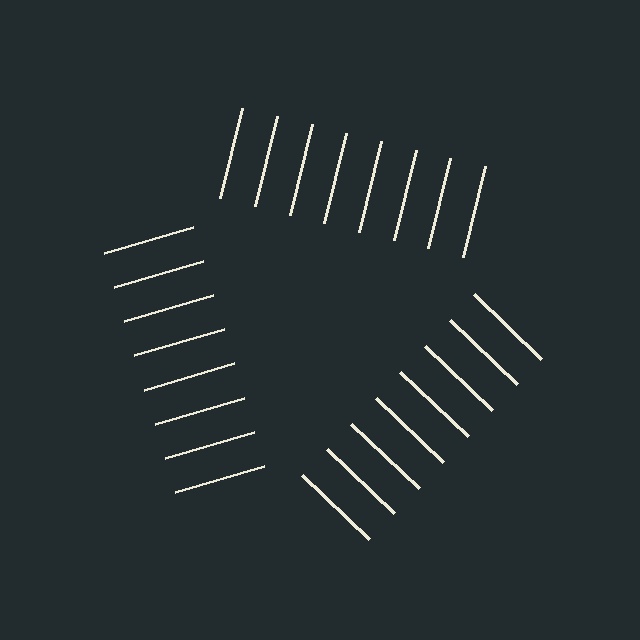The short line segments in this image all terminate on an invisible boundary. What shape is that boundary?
An illusory triangle — the line segments terminate on its edges but no continuous stroke is drawn.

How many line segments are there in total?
24 — 8 along each of the 3 edges.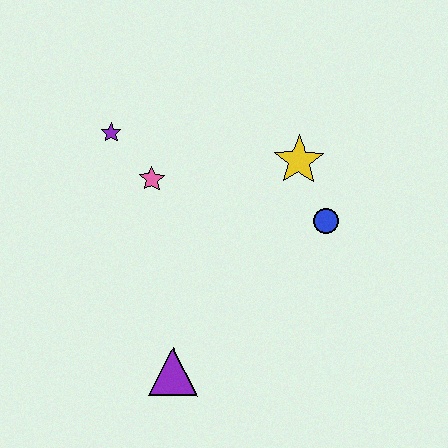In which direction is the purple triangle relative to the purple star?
The purple triangle is below the purple star.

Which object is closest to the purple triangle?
The pink star is closest to the purple triangle.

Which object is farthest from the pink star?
The purple triangle is farthest from the pink star.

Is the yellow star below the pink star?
No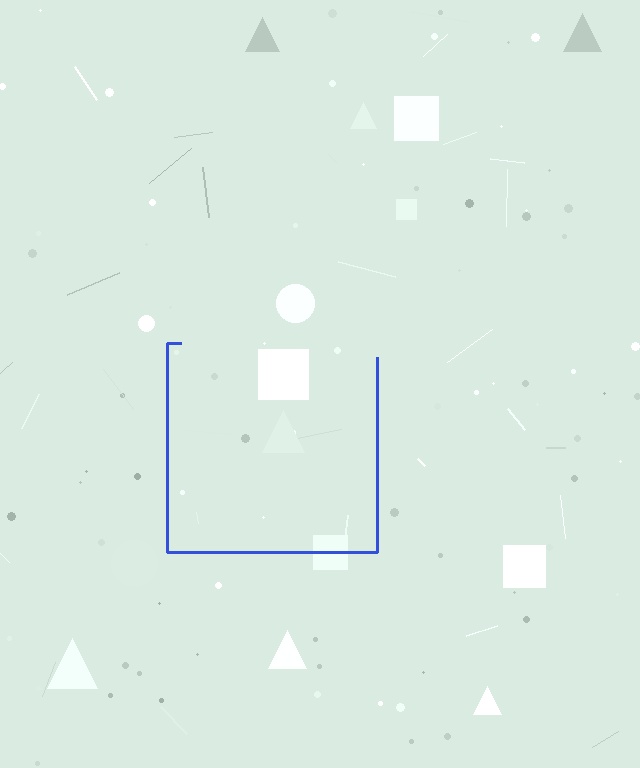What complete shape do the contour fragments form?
The contour fragments form a square.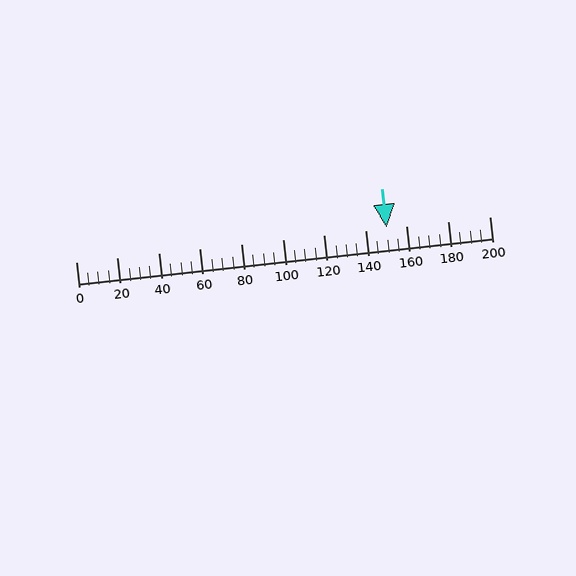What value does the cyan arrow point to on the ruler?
The cyan arrow points to approximately 150.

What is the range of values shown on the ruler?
The ruler shows values from 0 to 200.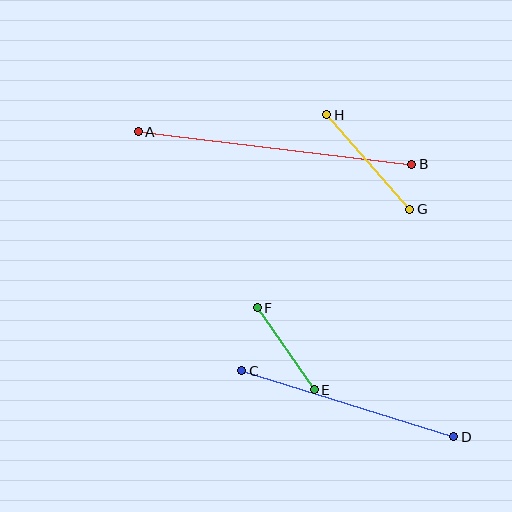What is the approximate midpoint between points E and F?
The midpoint is at approximately (286, 349) pixels.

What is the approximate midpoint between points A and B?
The midpoint is at approximately (275, 148) pixels.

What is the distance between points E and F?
The distance is approximately 100 pixels.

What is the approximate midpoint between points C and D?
The midpoint is at approximately (348, 404) pixels.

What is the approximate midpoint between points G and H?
The midpoint is at approximately (368, 162) pixels.